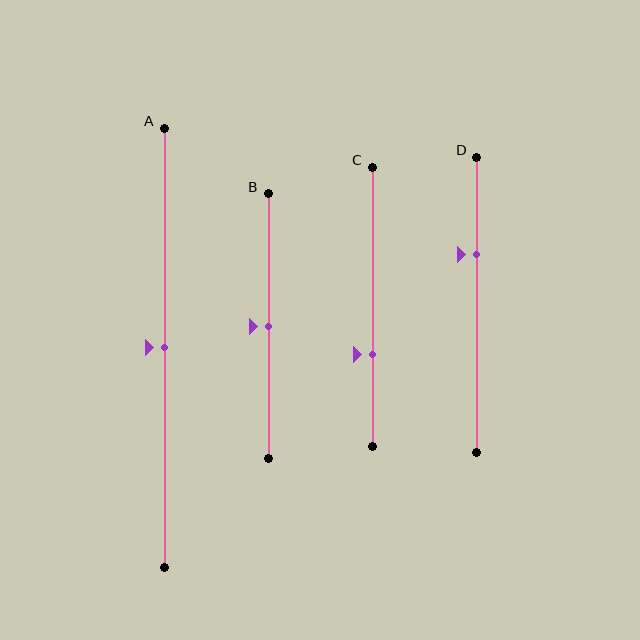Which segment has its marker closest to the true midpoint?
Segment A has its marker closest to the true midpoint.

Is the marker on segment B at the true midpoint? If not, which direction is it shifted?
Yes, the marker on segment B is at the true midpoint.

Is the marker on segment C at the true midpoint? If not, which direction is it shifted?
No, the marker on segment C is shifted downward by about 17% of the segment length.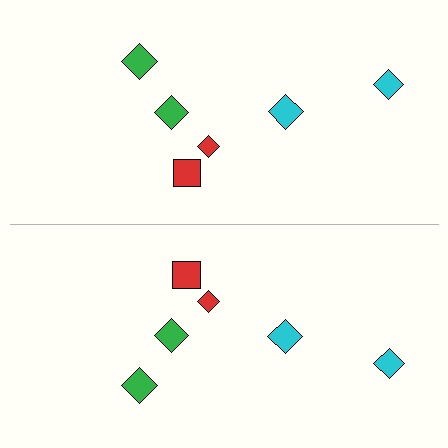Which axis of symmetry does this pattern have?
The pattern has a horizontal axis of symmetry running through the center of the image.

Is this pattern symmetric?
Yes, this pattern has bilateral (reflection) symmetry.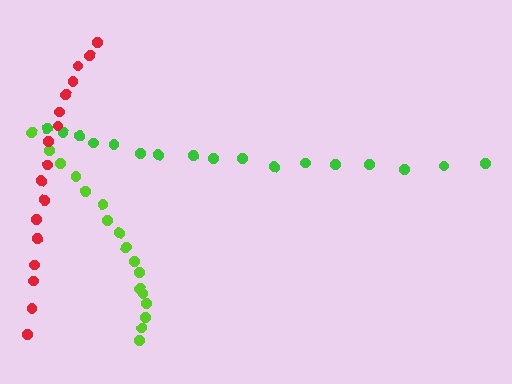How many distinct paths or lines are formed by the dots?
There are 3 distinct paths.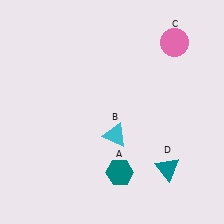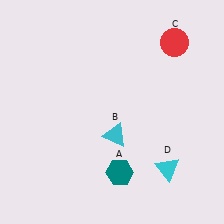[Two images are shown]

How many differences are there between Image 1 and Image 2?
There are 2 differences between the two images.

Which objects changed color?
C changed from pink to red. D changed from teal to cyan.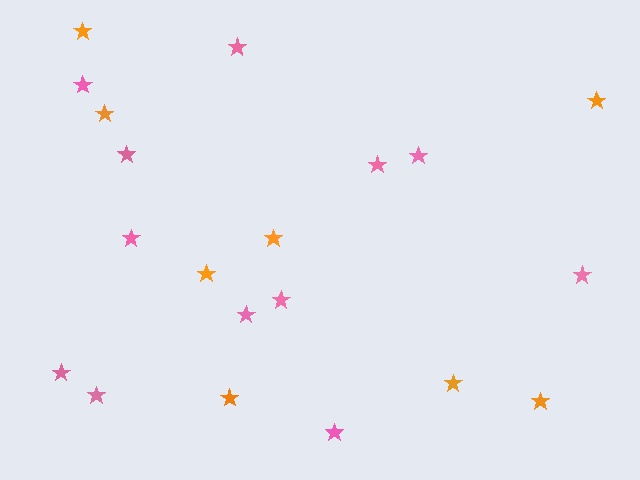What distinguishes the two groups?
There are 2 groups: one group of orange stars (8) and one group of pink stars (12).